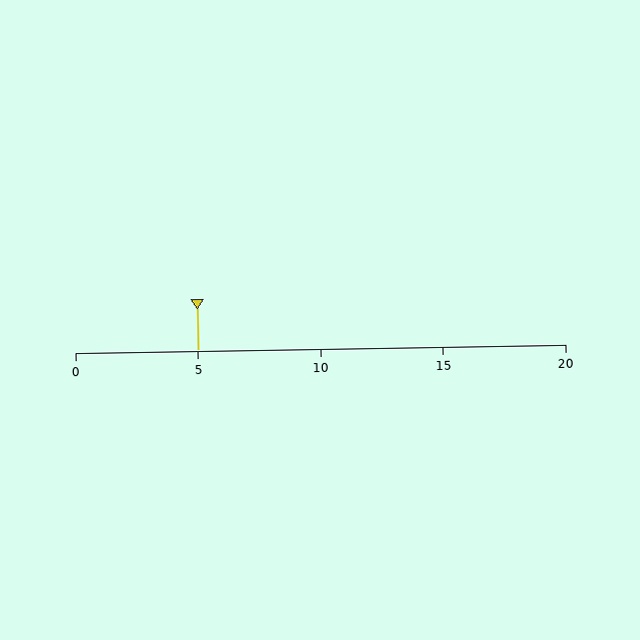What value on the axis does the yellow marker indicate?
The marker indicates approximately 5.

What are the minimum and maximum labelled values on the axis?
The axis runs from 0 to 20.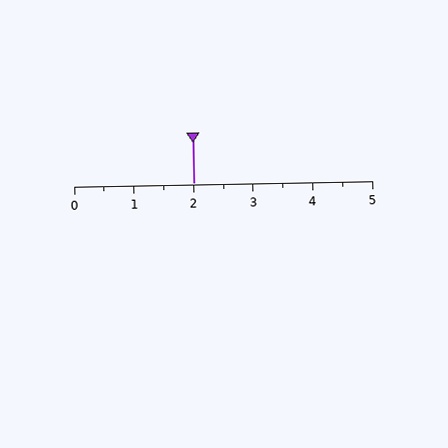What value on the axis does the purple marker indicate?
The marker indicates approximately 2.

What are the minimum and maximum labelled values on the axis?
The axis runs from 0 to 5.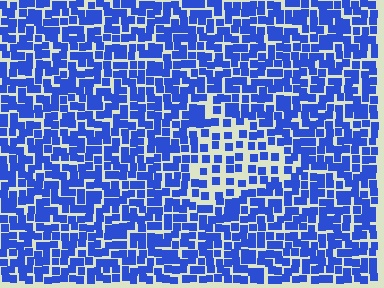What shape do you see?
I see a triangle.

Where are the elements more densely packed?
The elements are more densely packed outside the triangle boundary.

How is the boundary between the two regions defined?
The boundary is defined by a change in element density (approximately 1.9x ratio). All elements are the same color, size, and shape.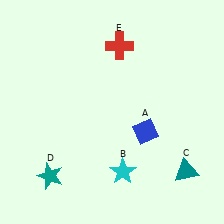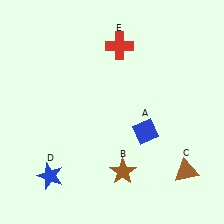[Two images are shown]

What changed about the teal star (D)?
In Image 1, D is teal. In Image 2, it changed to blue.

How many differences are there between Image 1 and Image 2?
There are 3 differences between the two images.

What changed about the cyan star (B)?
In Image 1, B is cyan. In Image 2, it changed to brown.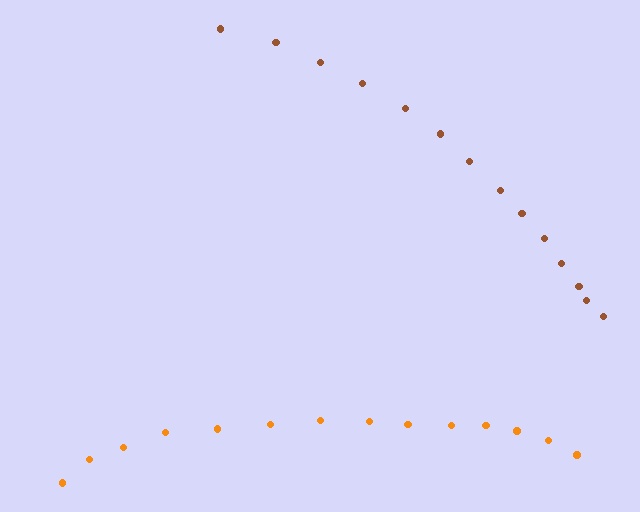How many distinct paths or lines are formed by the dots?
There are 2 distinct paths.